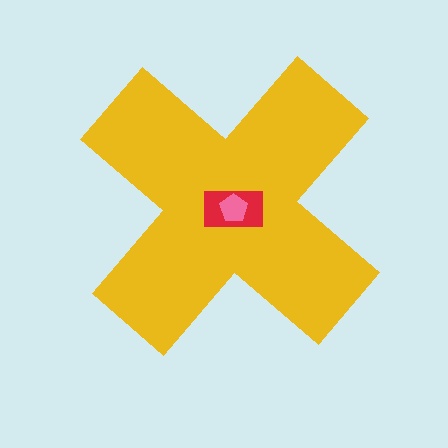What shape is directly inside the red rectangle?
The pink pentagon.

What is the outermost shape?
The yellow cross.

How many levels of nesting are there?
3.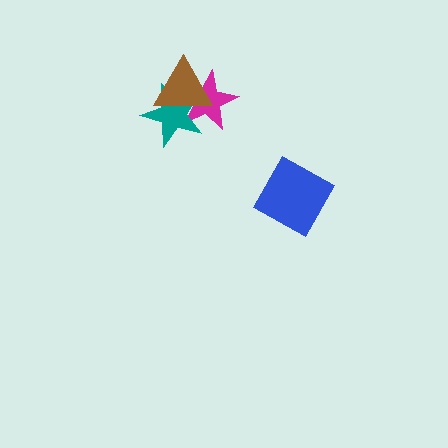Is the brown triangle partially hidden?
No, no other shape covers it.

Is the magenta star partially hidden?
Yes, it is partially covered by another shape.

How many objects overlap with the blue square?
0 objects overlap with the blue square.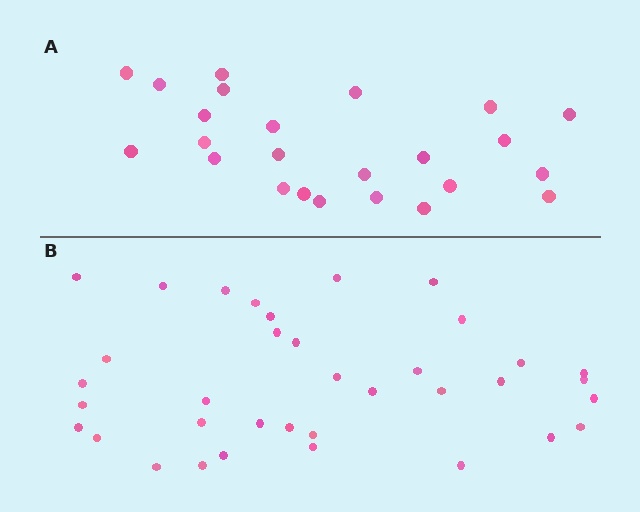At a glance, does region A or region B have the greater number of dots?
Region B (the bottom region) has more dots.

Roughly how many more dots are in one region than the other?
Region B has roughly 12 or so more dots than region A.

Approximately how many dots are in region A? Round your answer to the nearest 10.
About 20 dots. (The exact count is 24, which rounds to 20.)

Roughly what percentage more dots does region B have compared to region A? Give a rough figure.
About 50% more.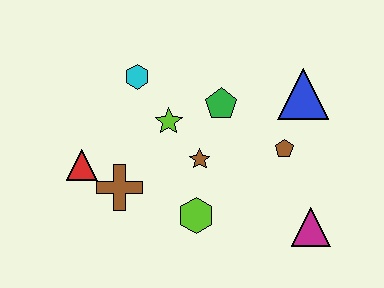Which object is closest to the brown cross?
The red triangle is closest to the brown cross.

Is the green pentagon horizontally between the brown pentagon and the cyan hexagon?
Yes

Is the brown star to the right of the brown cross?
Yes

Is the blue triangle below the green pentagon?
No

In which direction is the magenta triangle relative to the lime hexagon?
The magenta triangle is to the right of the lime hexagon.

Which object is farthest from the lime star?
The magenta triangle is farthest from the lime star.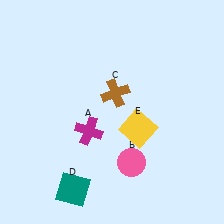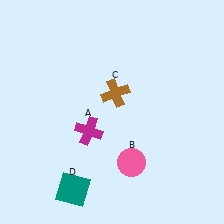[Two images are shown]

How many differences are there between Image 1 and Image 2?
There is 1 difference between the two images.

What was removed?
The yellow square (E) was removed in Image 2.